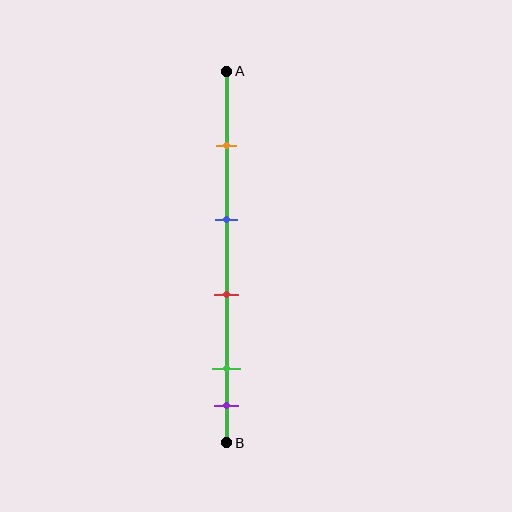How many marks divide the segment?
There are 5 marks dividing the segment.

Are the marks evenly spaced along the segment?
No, the marks are not evenly spaced.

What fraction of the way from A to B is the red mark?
The red mark is approximately 60% (0.6) of the way from A to B.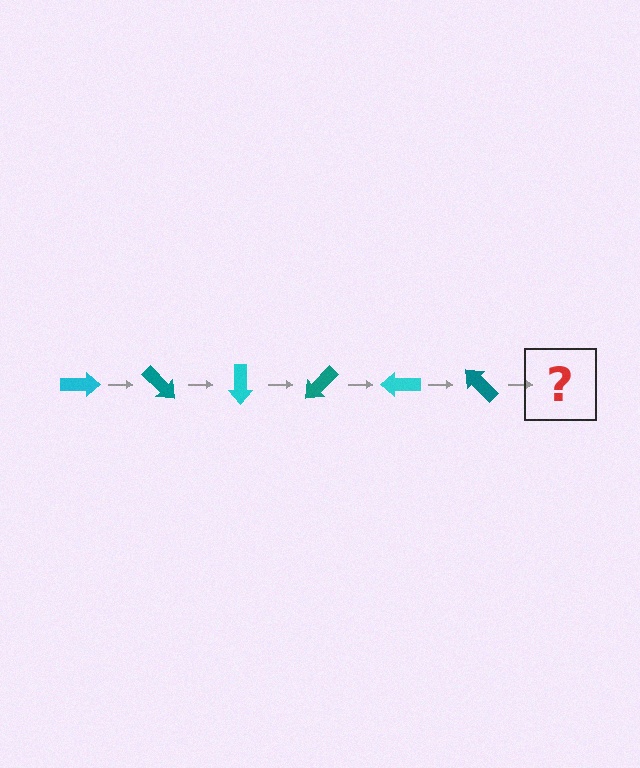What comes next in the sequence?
The next element should be a cyan arrow, rotated 270 degrees from the start.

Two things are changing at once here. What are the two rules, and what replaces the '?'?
The two rules are that it rotates 45 degrees each step and the color cycles through cyan and teal. The '?' should be a cyan arrow, rotated 270 degrees from the start.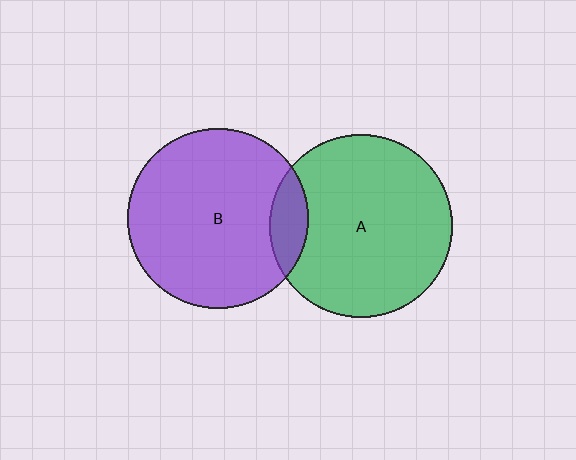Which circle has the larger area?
Circle A (green).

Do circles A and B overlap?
Yes.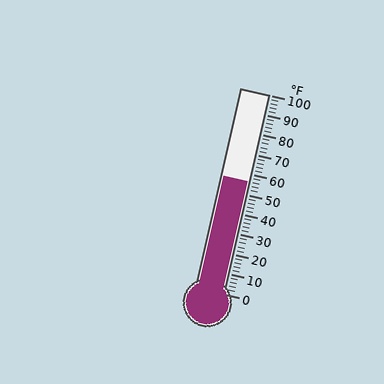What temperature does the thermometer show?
The thermometer shows approximately 56°F.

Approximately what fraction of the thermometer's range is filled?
The thermometer is filled to approximately 55% of its range.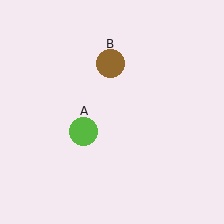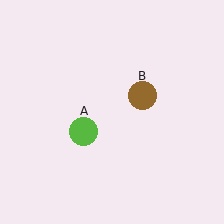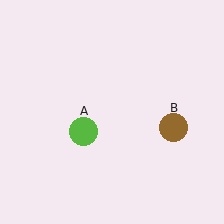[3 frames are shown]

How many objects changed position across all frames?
1 object changed position: brown circle (object B).